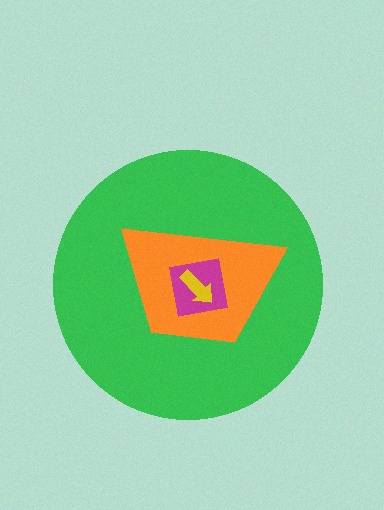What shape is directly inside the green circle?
The orange trapezoid.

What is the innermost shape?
The yellow arrow.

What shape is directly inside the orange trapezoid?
The magenta square.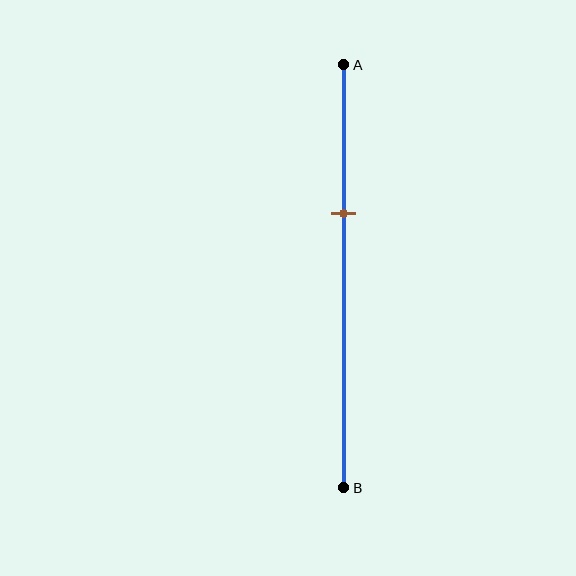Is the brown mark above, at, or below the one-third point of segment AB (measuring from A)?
The brown mark is approximately at the one-third point of segment AB.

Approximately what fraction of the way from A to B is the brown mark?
The brown mark is approximately 35% of the way from A to B.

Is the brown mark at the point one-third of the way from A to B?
Yes, the mark is approximately at the one-third point.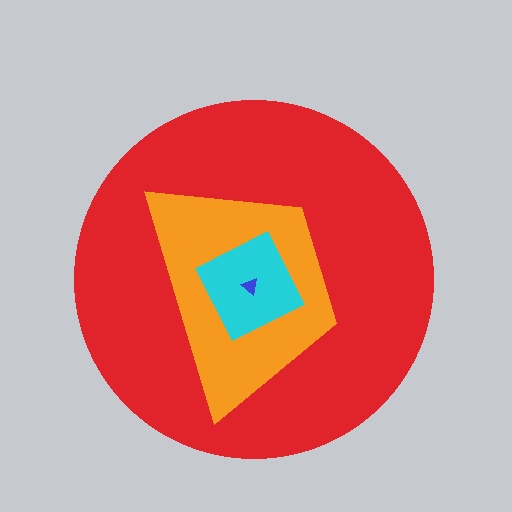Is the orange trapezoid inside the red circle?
Yes.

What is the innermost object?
The blue triangle.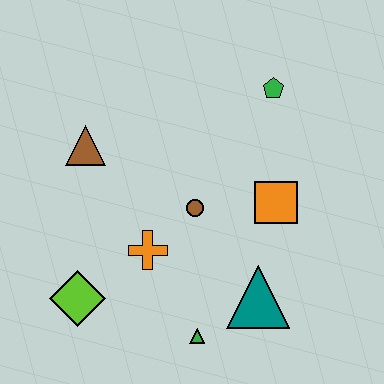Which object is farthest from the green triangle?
The green pentagon is farthest from the green triangle.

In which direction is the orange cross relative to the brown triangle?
The orange cross is below the brown triangle.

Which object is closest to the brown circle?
The orange cross is closest to the brown circle.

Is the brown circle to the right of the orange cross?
Yes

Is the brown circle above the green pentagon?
No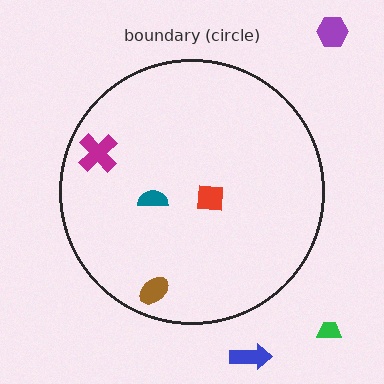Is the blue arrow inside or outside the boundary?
Outside.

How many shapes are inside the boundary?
4 inside, 3 outside.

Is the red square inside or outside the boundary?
Inside.